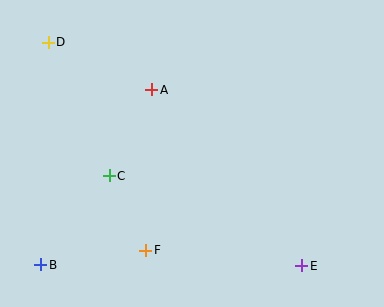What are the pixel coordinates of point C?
Point C is at (109, 176).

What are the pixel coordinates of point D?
Point D is at (48, 42).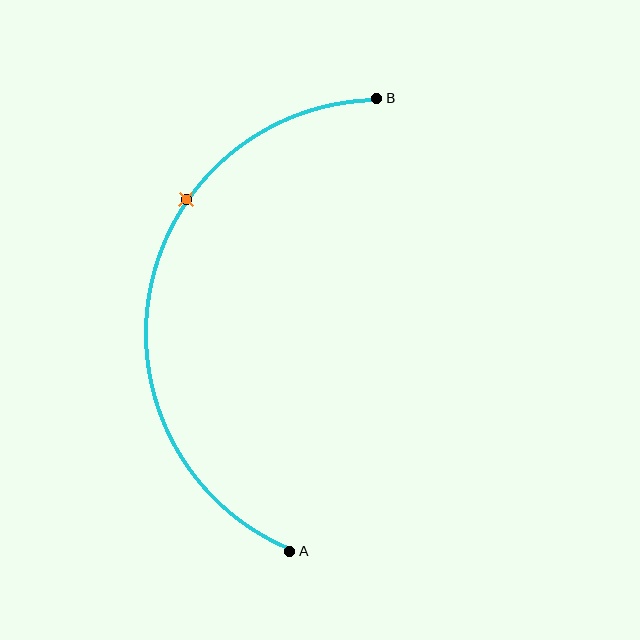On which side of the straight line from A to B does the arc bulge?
The arc bulges to the left of the straight line connecting A and B.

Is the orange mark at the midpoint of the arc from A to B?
No. The orange mark lies on the arc but is closer to endpoint B. The arc midpoint would be at the point on the curve equidistant along the arc from both A and B.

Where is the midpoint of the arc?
The arc midpoint is the point on the curve farthest from the straight line joining A and B. It sits to the left of that line.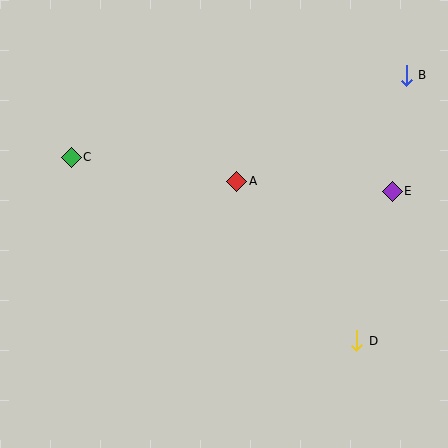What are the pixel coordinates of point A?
Point A is at (236, 181).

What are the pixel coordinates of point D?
Point D is at (357, 341).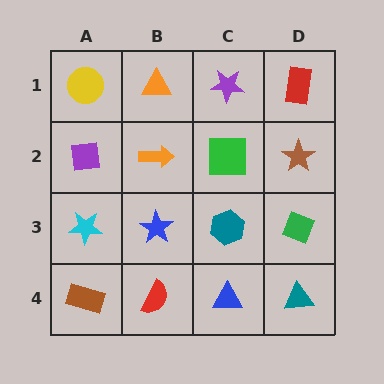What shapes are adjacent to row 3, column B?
An orange arrow (row 2, column B), a red semicircle (row 4, column B), a cyan star (row 3, column A), a teal hexagon (row 3, column C).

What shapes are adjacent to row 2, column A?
A yellow circle (row 1, column A), a cyan star (row 3, column A), an orange arrow (row 2, column B).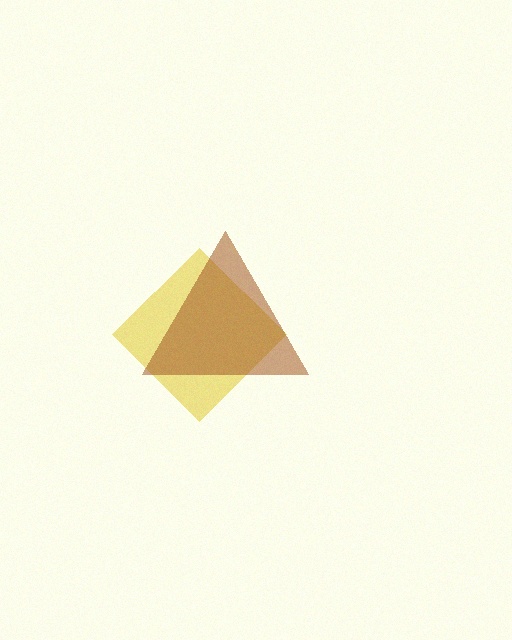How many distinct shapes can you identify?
There are 2 distinct shapes: a yellow diamond, a brown triangle.